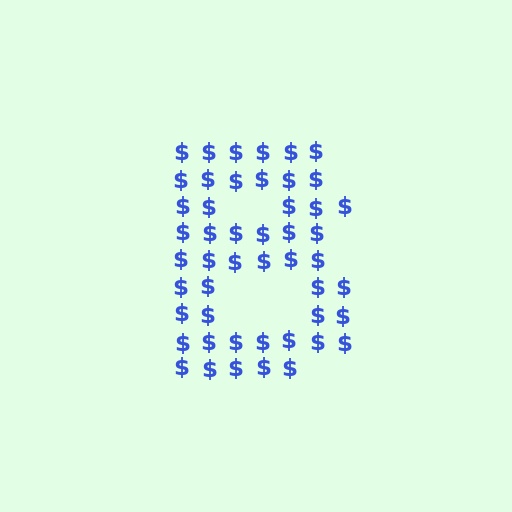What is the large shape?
The large shape is the letter B.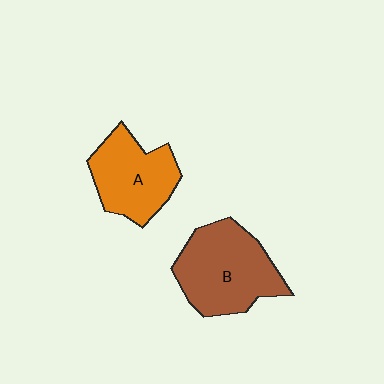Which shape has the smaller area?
Shape A (orange).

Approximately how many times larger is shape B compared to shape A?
Approximately 1.3 times.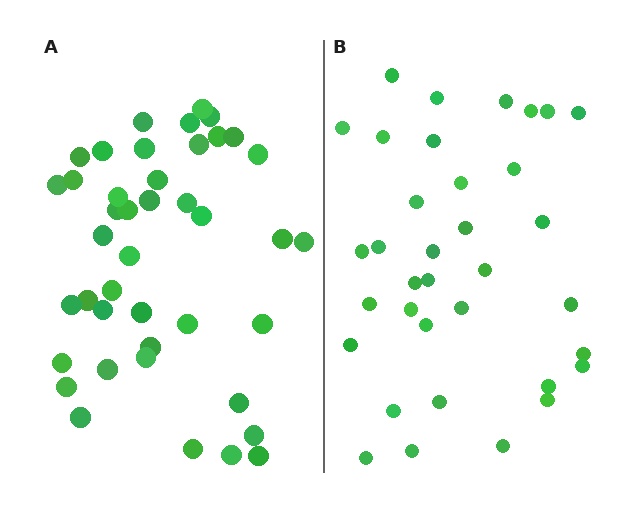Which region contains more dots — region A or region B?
Region A (the left region) has more dots.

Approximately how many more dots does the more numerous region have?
Region A has roughly 8 or so more dots than region B.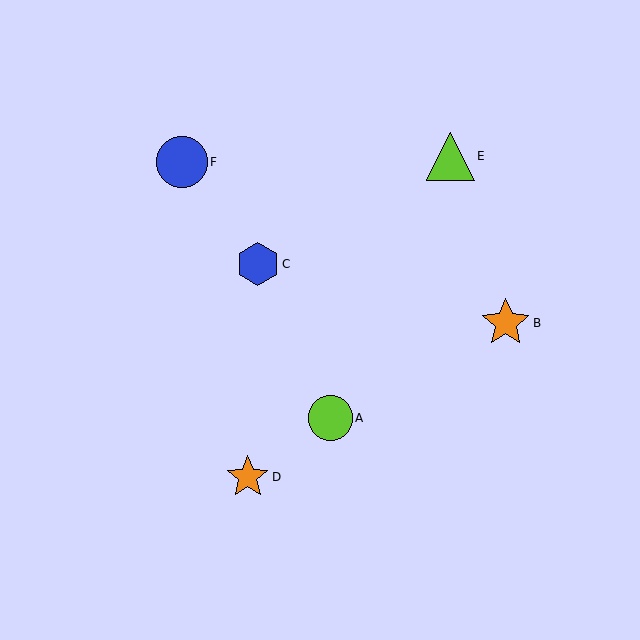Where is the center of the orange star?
The center of the orange star is at (248, 477).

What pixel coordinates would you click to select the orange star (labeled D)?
Click at (248, 477) to select the orange star D.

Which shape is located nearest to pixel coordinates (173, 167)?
The blue circle (labeled F) at (182, 162) is nearest to that location.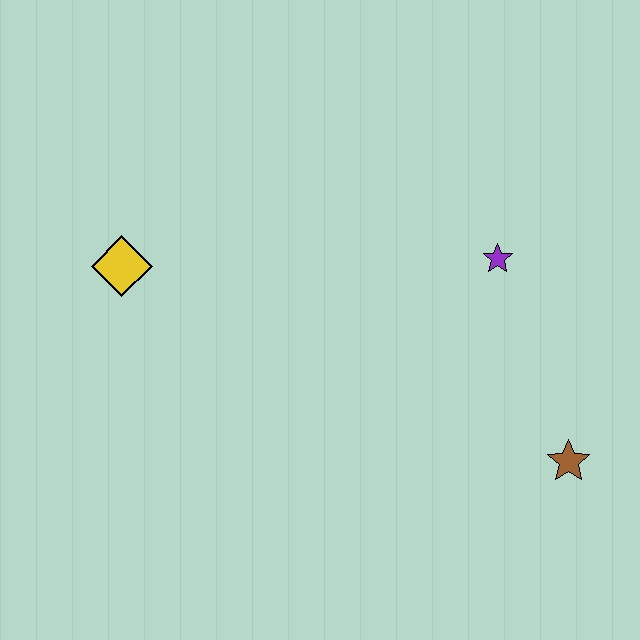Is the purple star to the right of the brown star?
No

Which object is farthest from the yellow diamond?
The brown star is farthest from the yellow diamond.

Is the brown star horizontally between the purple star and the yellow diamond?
No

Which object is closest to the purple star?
The brown star is closest to the purple star.